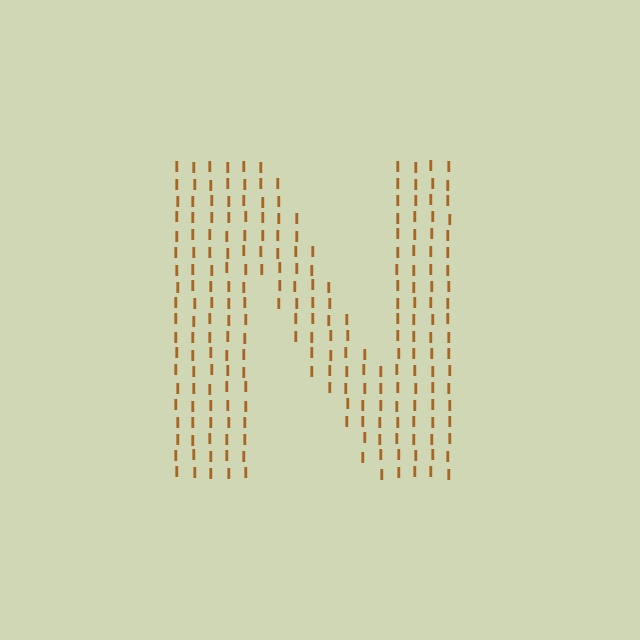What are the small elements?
The small elements are letter I's.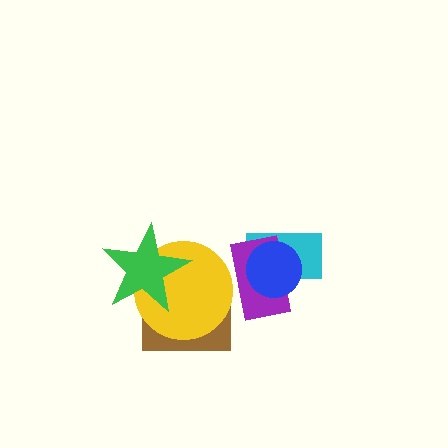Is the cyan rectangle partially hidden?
Yes, it is partially covered by another shape.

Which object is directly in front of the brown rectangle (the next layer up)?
The yellow circle is directly in front of the brown rectangle.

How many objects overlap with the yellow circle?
3 objects overlap with the yellow circle.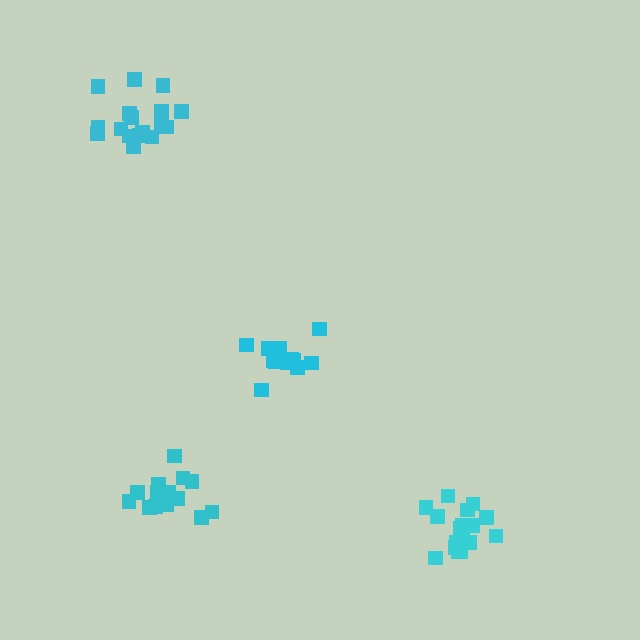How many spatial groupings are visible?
There are 4 spatial groupings.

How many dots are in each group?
Group 1: 13 dots, Group 2: 15 dots, Group 3: 18 dots, Group 4: 17 dots (63 total).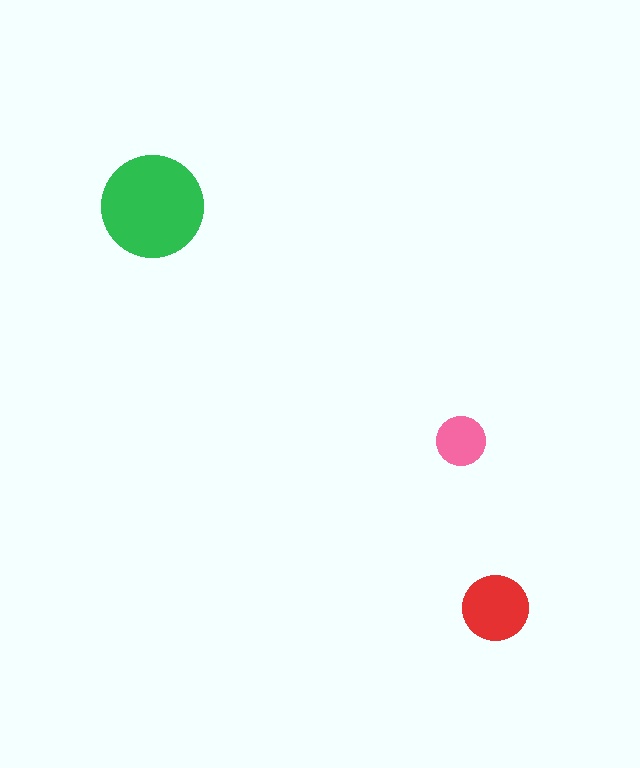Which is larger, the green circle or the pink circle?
The green one.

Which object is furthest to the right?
The red circle is rightmost.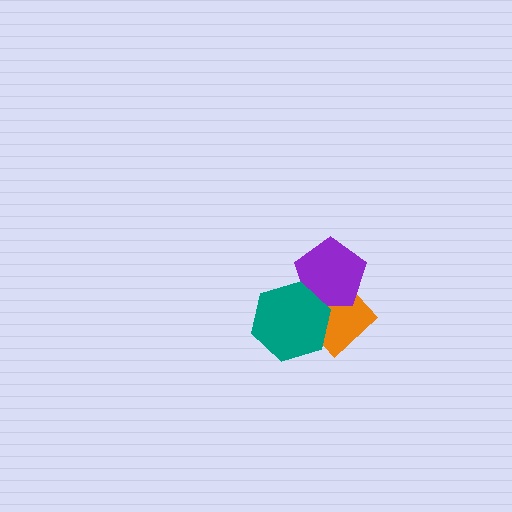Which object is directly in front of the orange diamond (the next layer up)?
The purple pentagon is directly in front of the orange diamond.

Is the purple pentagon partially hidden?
Yes, it is partially covered by another shape.